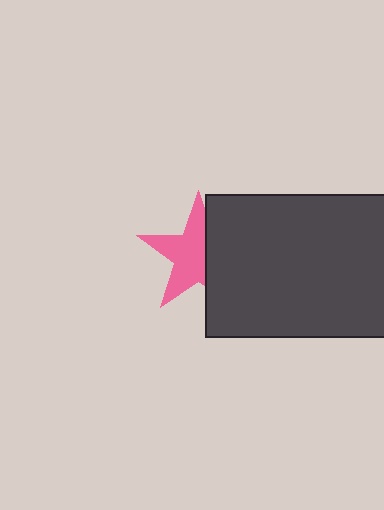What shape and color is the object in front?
The object in front is a dark gray rectangle.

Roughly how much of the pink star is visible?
About half of it is visible (roughly 61%).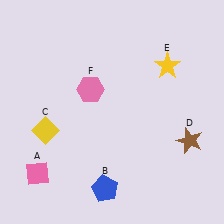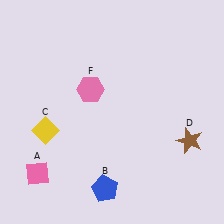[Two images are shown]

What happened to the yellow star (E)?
The yellow star (E) was removed in Image 2. It was in the top-right area of Image 1.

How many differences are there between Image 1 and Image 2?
There is 1 difference between the two images.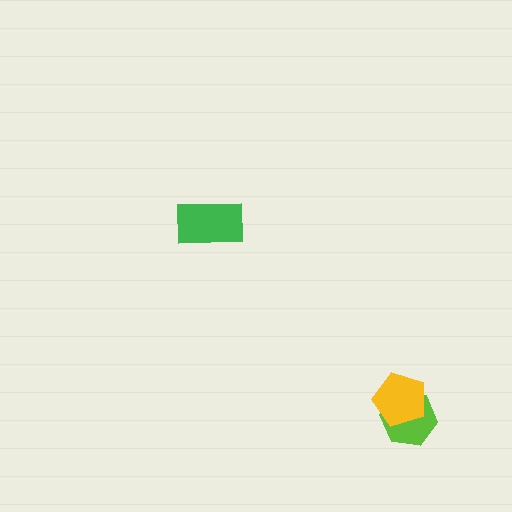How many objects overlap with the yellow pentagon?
1 object overlaps with the yellow pentagon.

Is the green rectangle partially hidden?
No, no other shape covers it.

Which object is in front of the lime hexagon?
The yellow pentagon is in front of the lime hexagon.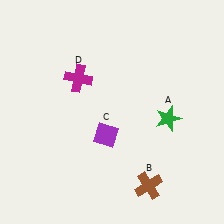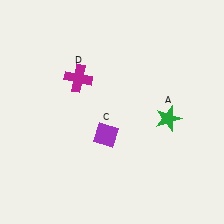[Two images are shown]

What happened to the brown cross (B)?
The brown cross (B) was removed in Image 2. It was in the bottom-right area of Image 1.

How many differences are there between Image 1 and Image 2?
There is 1 difference between the two images.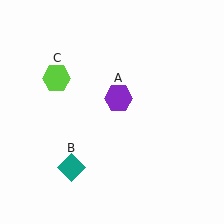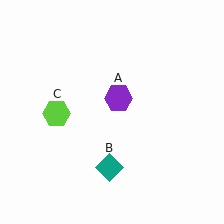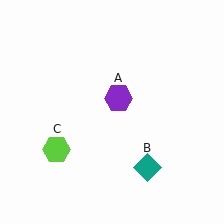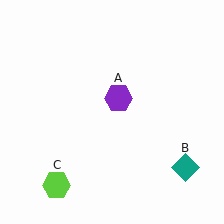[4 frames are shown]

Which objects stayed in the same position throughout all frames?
Purple hexagon (object A) remained stationary.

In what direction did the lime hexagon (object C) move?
The lime hexagon (object C) moved down.